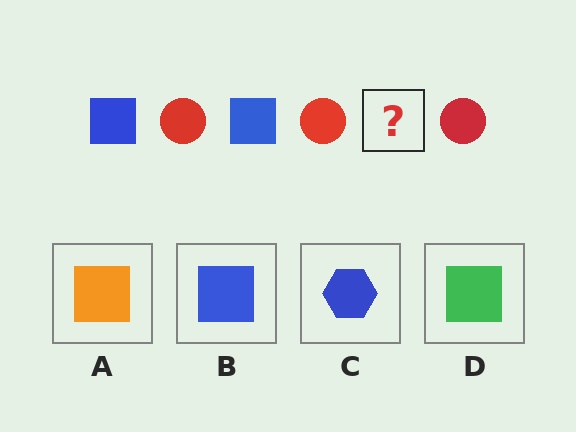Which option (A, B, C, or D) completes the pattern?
B.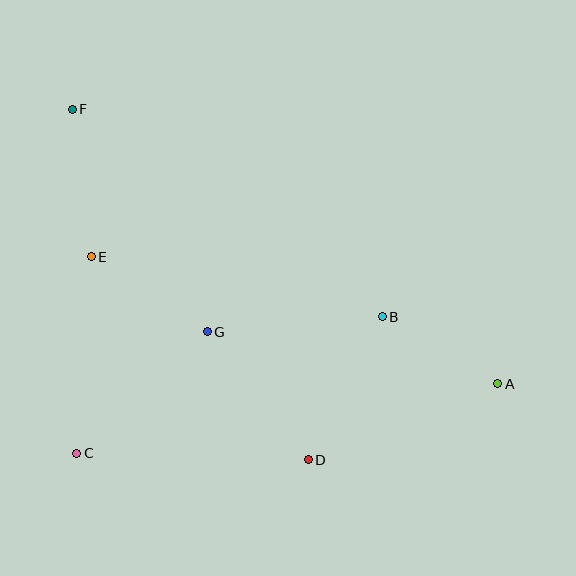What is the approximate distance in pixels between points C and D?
The distance between C and D is approximately 232 pixels.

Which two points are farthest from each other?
Points A and F are farthest from each other.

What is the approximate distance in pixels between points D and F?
The distance between D and F is approximately 423 pixels.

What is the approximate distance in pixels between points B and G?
The distance between B and G is approximately 176 pixels.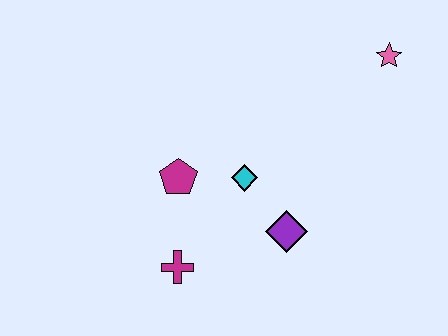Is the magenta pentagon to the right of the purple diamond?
No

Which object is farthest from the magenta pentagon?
The pink star is farthest from the magenta pentagon.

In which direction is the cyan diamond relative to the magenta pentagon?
The cyan diamond is to the right of the magenta pentagon.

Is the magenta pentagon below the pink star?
Yes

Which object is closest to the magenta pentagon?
The cyan diamond is closest to the magenta pentagon.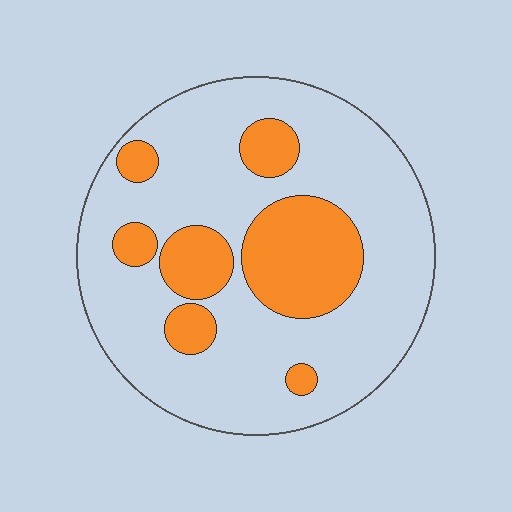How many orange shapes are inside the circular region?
7.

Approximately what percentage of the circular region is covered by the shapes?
Approximately 25%.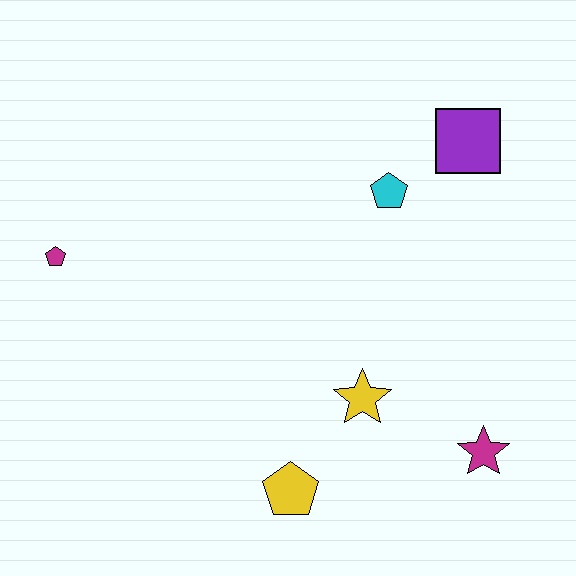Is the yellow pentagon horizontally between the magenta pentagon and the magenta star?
Yes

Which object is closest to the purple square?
The cyan pentagon is closest to the purple square.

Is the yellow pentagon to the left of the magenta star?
Yes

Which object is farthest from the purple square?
The magenta pentagon is farthest from the purple square.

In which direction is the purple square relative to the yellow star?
The purple square is above the yellow star.